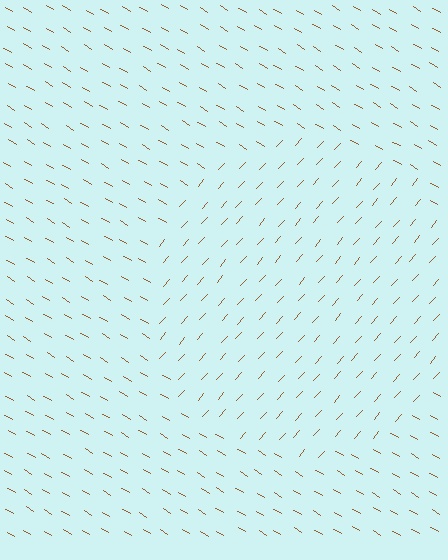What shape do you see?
I see a circle.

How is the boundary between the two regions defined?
The boundary is defined purely by a change in line orientation (approximately 79 degrees difference). All lines are the same color and thickness.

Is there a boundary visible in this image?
Yes, there is a texture boundary formed by a change in line orientation.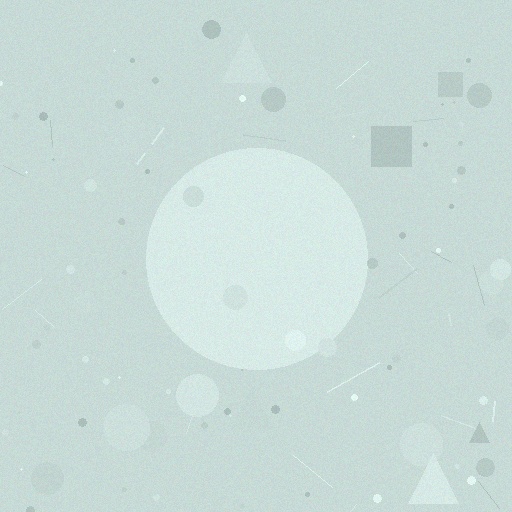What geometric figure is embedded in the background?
A circle is embedded in the background.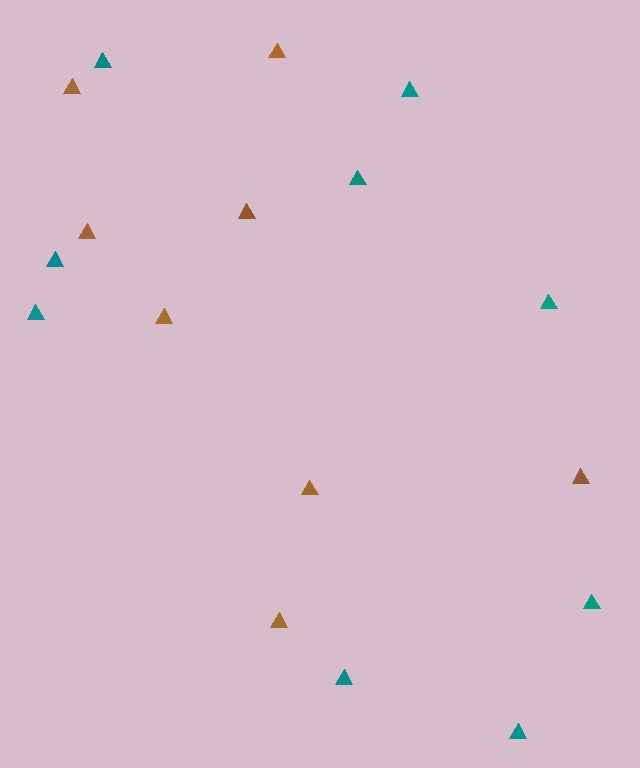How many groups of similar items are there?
There are 2 groups: one group of brown triangles (8) and one group of teal triangles (9).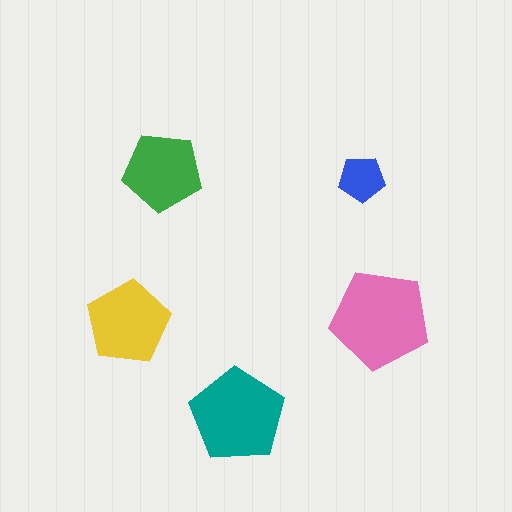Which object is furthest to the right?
The pink pentagon is rightmost.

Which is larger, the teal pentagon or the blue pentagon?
The teal one.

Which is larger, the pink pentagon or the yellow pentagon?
The pink one.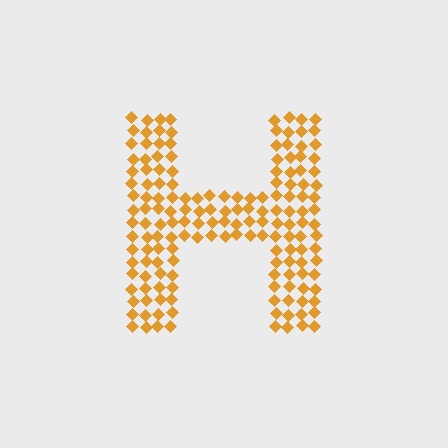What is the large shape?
The large shape is the letter H.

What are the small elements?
The small elements are diamonds.